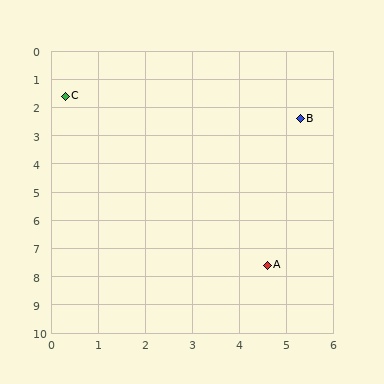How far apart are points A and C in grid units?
Points A and C are about 7.4 grid units apart.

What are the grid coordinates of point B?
Point B is at approximately (5.3, 2.4).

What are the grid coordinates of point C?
Point C is at approximately (0.3, 1.6).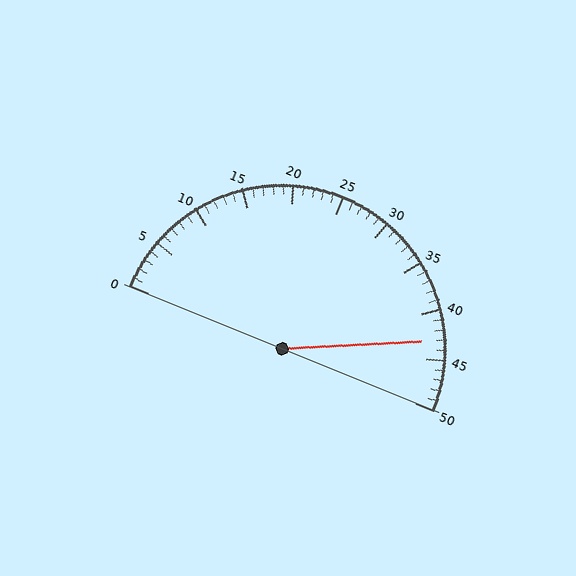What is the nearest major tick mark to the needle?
The nearest major tick mark is 45.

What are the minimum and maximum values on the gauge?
The gauge ranges from 0 to 50.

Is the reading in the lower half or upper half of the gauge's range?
The reading is in the upper half of the range (0 to 50).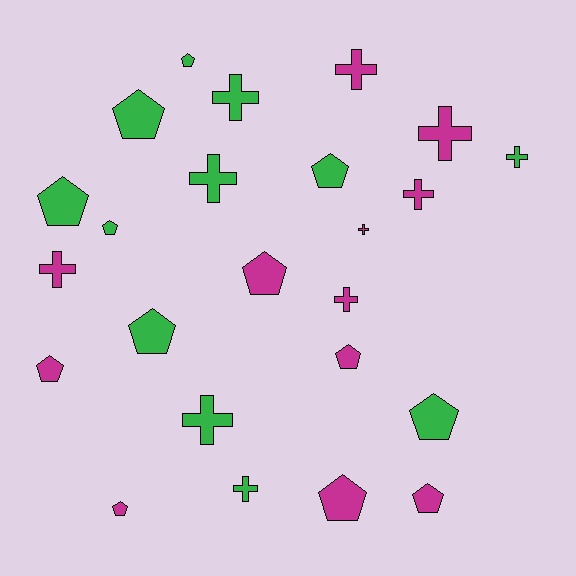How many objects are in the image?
There are 24 objects.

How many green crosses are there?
There are 5 green crosses.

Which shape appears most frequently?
Pentagon, with 13 objects.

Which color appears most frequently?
Green, with 12 objects.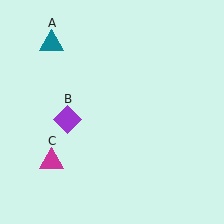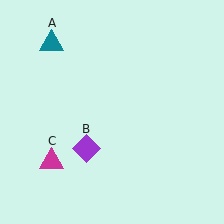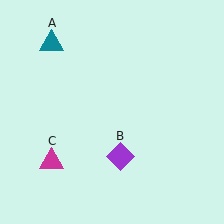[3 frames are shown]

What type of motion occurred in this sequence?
The purple diamond (object B) rotated counterclockwise around the center of the scene.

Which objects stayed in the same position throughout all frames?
Teal triangle (object A) and magenta triangle (object C) remained stationary.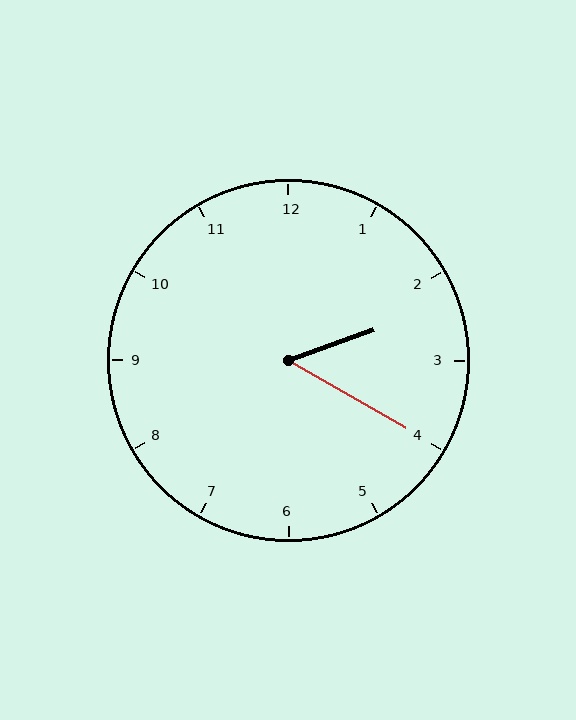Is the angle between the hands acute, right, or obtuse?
It is acute.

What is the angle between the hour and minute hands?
Approximately 50 degrees.